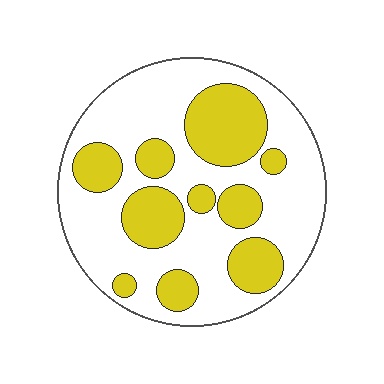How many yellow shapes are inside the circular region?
10.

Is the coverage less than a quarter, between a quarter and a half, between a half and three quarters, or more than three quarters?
Between a quarter and a half.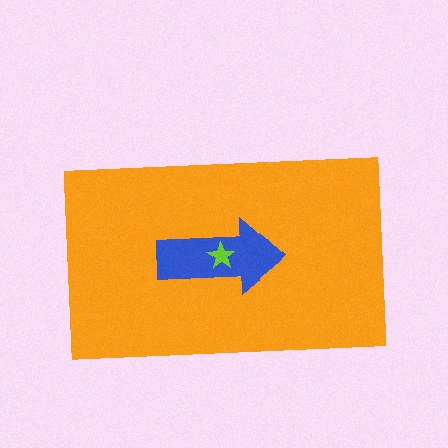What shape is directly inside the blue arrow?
The lime star.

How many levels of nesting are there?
3.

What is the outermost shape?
The orange rectangle.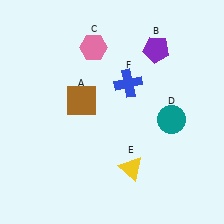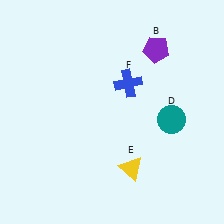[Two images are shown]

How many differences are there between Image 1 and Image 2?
There are 2 differences between the two images.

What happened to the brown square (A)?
The brown square (A) was removed in Image 2. It was in the top-left area of Image 1.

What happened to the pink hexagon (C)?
The pink hexagon (C) was removed in Image 2. It was in the top-left area of Image 1.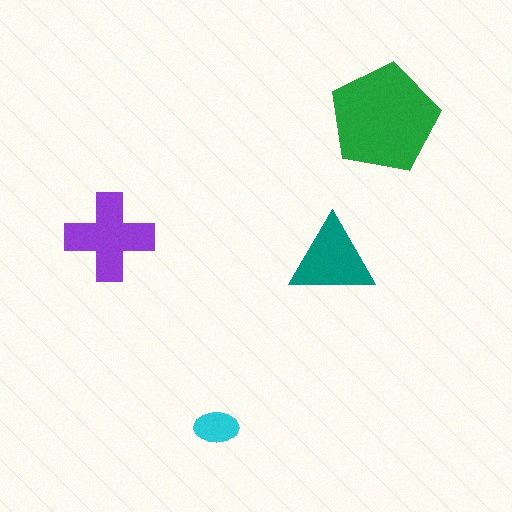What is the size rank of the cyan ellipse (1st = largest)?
4th.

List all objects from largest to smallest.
The green pentagon, the purple cross, the teal triangle, the cyan ellipse.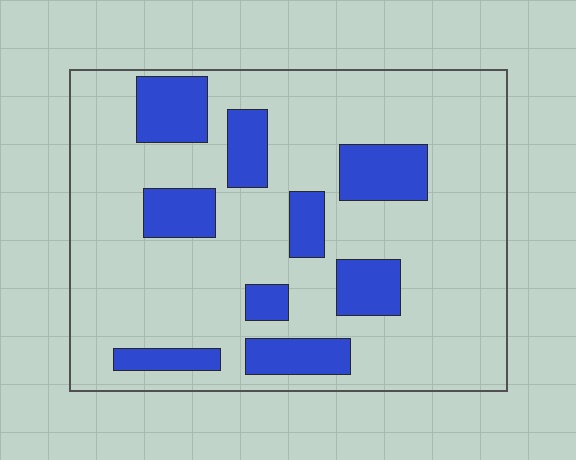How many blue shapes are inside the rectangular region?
9.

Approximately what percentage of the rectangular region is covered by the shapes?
Approximately 20%.